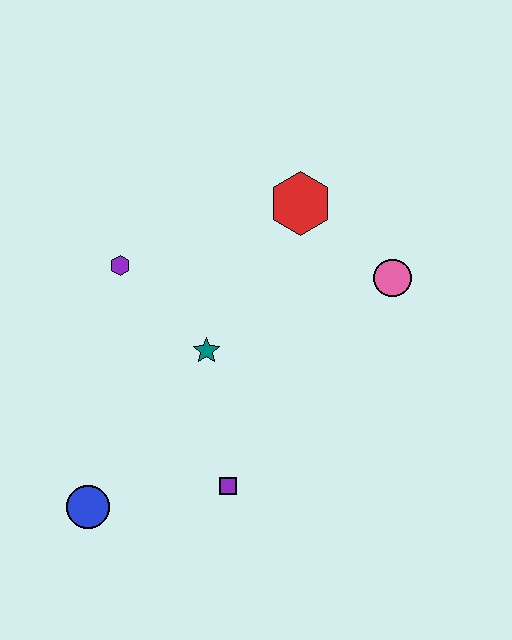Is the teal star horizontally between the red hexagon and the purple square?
No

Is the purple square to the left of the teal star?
No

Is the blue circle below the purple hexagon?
Yes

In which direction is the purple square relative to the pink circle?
The purple square is below the pink circle.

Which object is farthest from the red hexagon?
The blue circle is farthest from the red hexagon.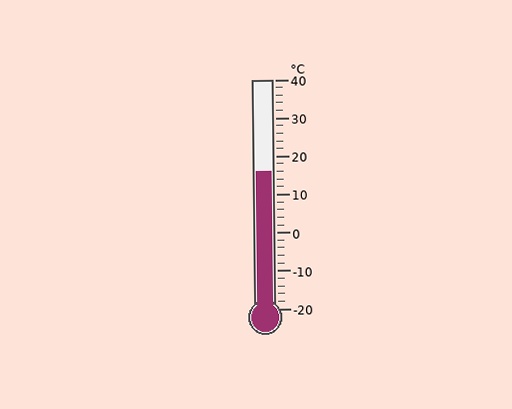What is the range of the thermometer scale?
The thermometer scale ranges from -20°C to 40°C.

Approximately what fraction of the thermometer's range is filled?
The thermometer is filled to approximately 60% of its range.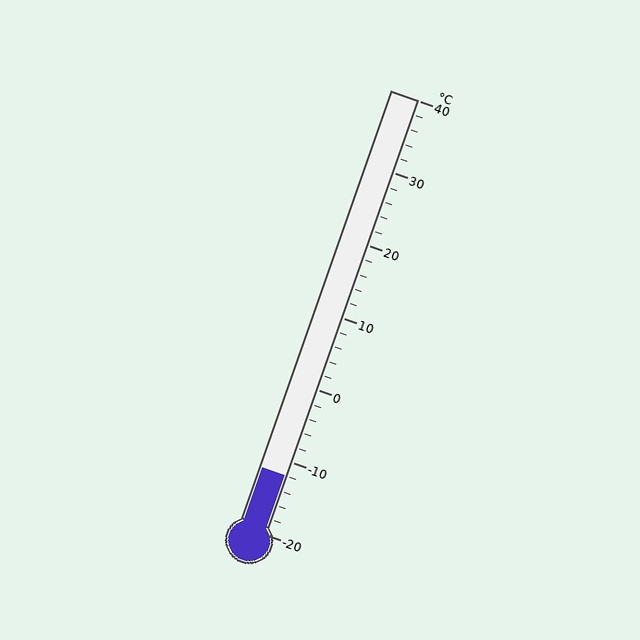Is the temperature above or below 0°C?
The temperature is below 0°C.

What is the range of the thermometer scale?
The thermometer scale ranges from -20°C to 40°C.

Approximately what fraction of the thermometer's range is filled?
The thermometer is filled to approximately 15% of its range.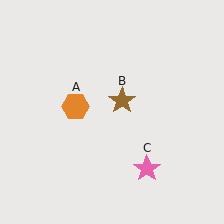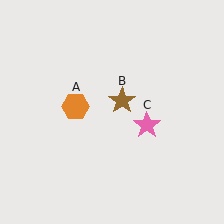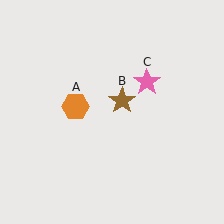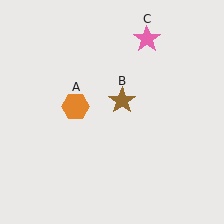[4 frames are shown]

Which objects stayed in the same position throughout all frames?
Orange hexagon (object A) and brown star (object B) remained stationary.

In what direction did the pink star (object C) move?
The pink star (object C) moved up.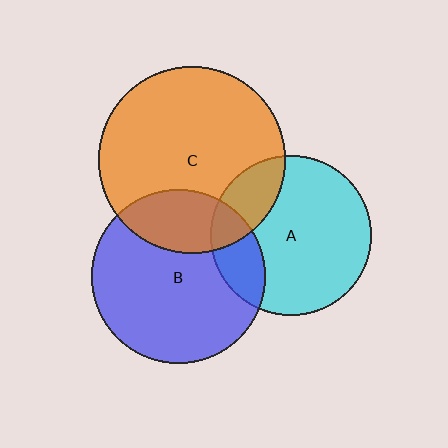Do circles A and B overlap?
Yes.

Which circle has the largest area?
Circle C (orange).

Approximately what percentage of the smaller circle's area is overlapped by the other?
Approximately 20%.